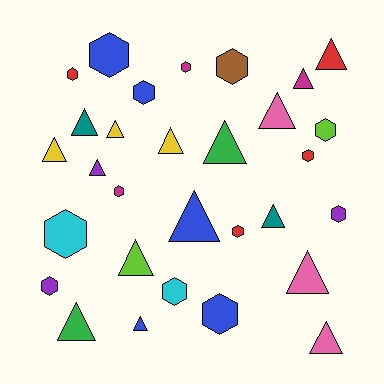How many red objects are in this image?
There are 4 red objects.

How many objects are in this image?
There are 30 objects.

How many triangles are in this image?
There are 16 triangles.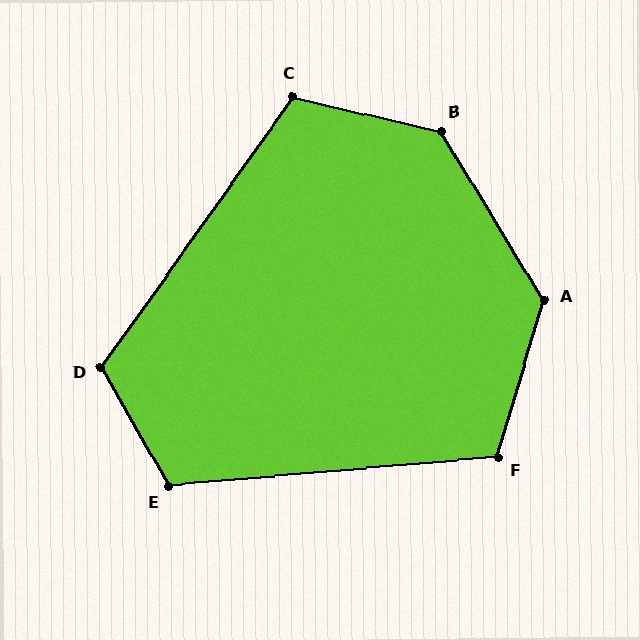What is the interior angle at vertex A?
Approximately 133 degrees (obtuse).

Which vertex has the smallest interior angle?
F, at approximately 111 degrees.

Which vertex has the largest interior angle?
B, at approximately 134 degrees.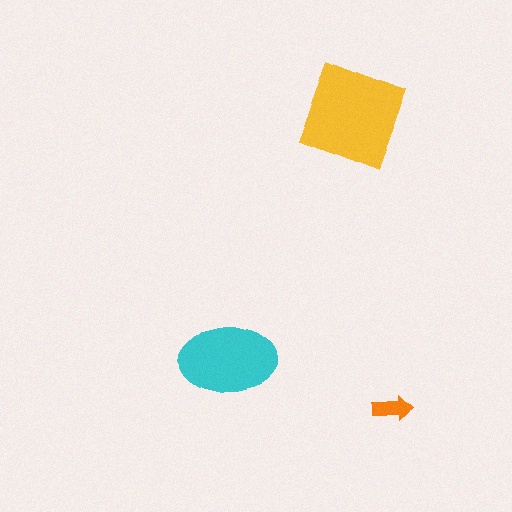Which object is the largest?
The yellow square.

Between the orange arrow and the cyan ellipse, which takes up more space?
The cyan ellipse.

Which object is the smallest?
The orange arrow.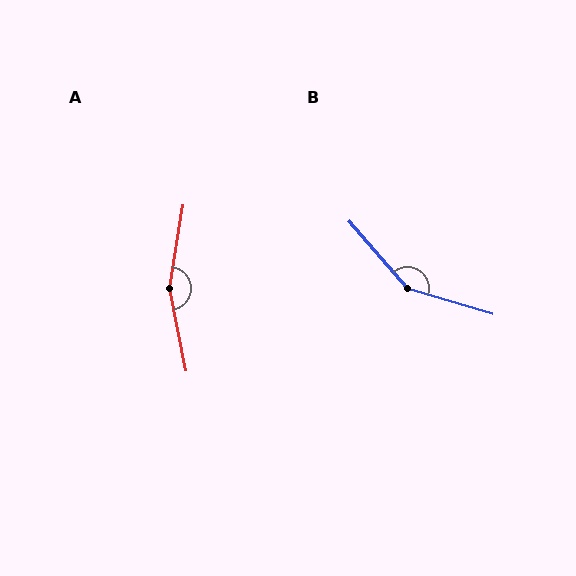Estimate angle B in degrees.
Approximately 147 degrees.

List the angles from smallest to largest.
B (147°), A (159°).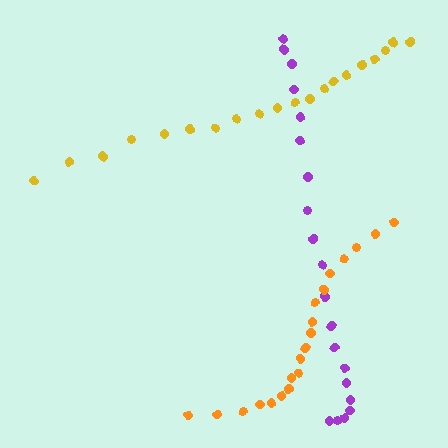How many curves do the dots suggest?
There are 3 distinct paths.